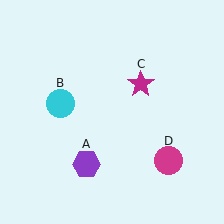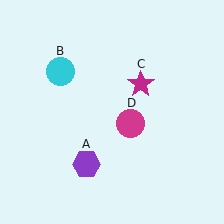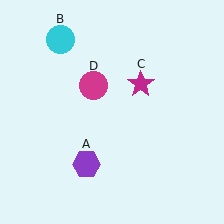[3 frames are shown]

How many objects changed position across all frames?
2 objects changed position: cyan circle (object B), magenta circle (object D).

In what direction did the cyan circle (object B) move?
The cyan circle (object B) moved up.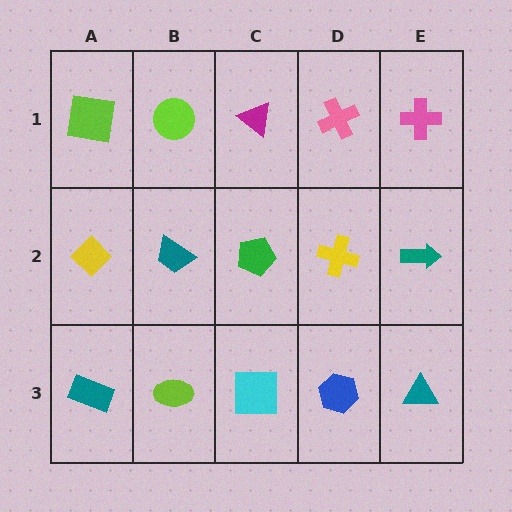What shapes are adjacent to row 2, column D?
A pink cross (row 1, column D), a blue hexagon (row 3, column D), a green pentagon (row 2, column C), a teal arrow (row 2, column E).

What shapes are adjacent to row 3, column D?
A yellow cross (row 2, column D), a cyan square (row 3, column C), a teal triangle (row 3, column E).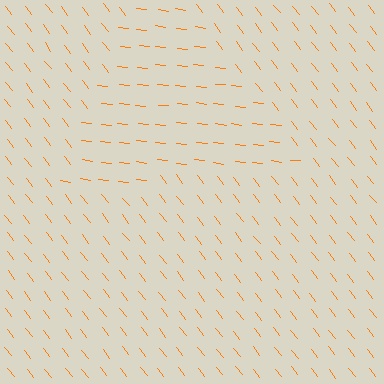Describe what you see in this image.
The image is filled with small orange line segments. A triangle region in the image has lines oriented differently from the surrounding lines, creating a visible texture boundary.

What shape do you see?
I see a triangle.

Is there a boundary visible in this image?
Yes, there is a texture boundary formed by a change in line orientation.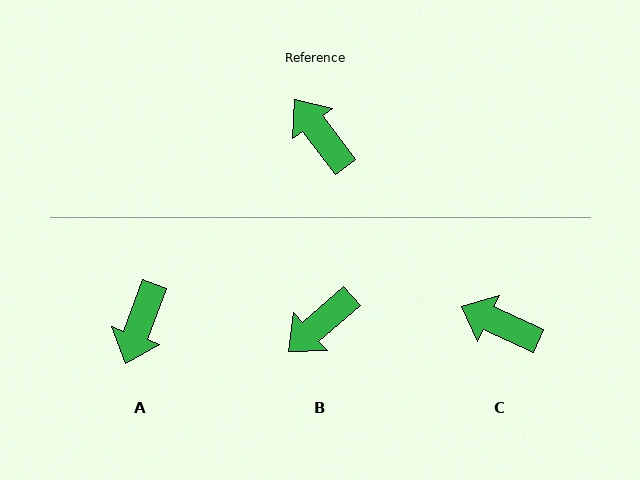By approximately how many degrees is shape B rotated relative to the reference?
Approximately 94 degrees counter-clockwise.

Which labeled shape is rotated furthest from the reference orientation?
A, about 123 degrees away.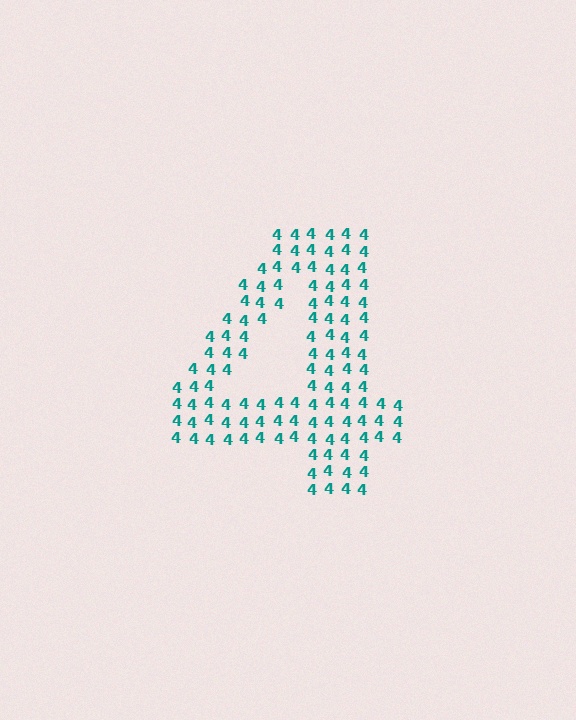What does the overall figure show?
The overall figure shows the digit 4.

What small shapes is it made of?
It is made of small digit 4's.